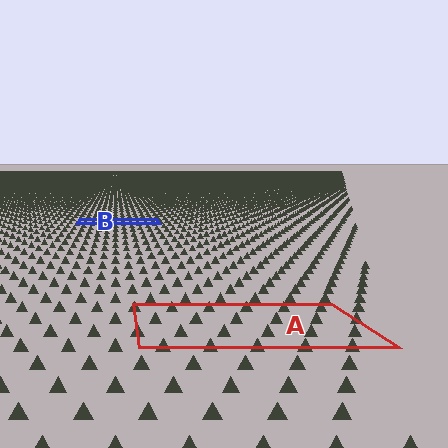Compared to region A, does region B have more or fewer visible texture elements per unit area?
Region B has more texture elements per unit area — they are packed more densely because it is farther away.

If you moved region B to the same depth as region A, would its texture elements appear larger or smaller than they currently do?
They would appear larger. At a closer depth, the same texture elements are projected at a bigger on-screen size.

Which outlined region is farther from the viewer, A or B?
Region B is farther from the viewer — the texture elements inside it appear smaller and more densely packed.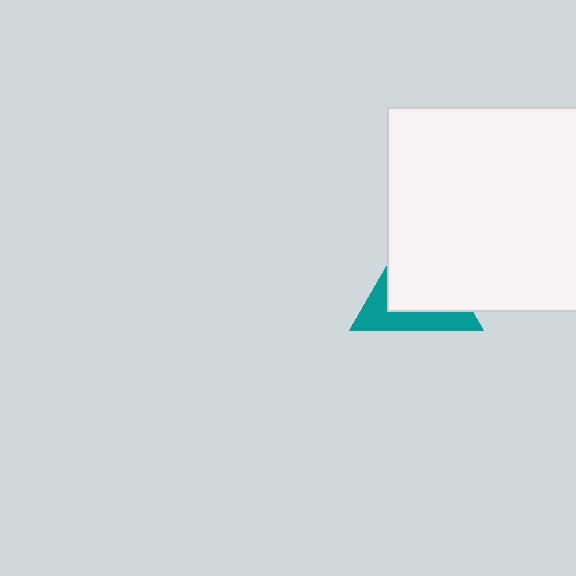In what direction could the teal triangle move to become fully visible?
The teal triangle could move toward the lower-left. That would shift it out from behind the white square entirely.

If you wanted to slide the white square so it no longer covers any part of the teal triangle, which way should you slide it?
Slide it toward the upper-right — that is the most direct way to separate the two shapes.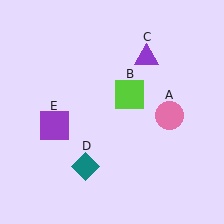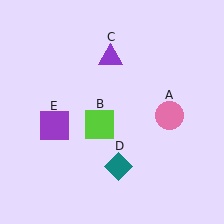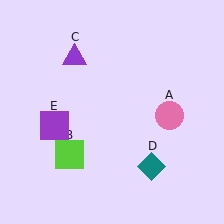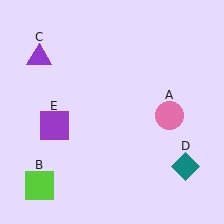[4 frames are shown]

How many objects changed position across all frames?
3 objects changed position: lime square (object B), purple triangle (object C), teal diamond (object D).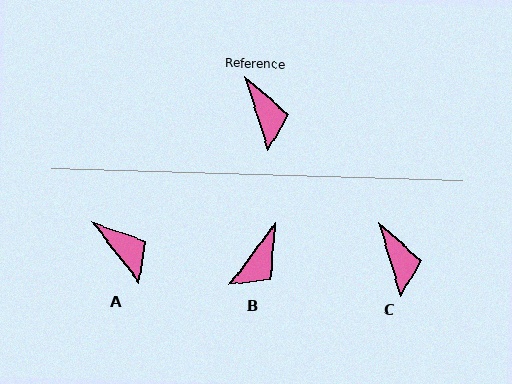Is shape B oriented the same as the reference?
No, it is off by about 53 degrees.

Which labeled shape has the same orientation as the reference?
C.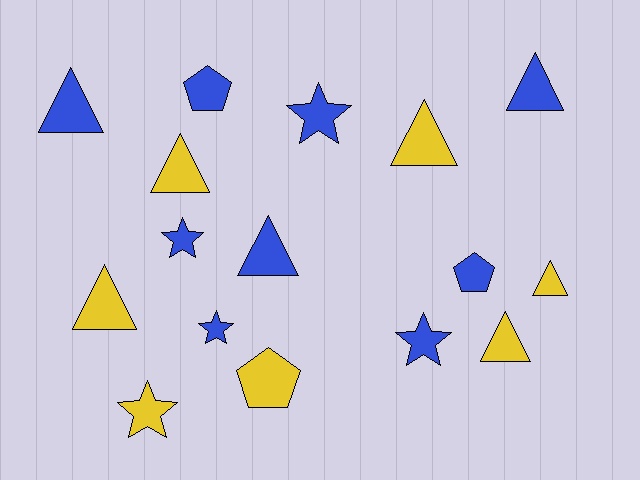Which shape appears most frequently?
Triangle, with 8 objects.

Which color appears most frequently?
Blue, with 9 objects.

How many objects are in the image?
There are 16 objects.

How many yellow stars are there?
There is 1 yellow star.